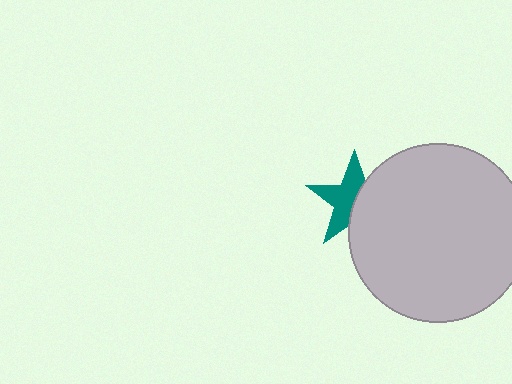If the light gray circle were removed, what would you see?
You would see the complete teal star.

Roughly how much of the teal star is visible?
About half of it is visible (roughly 57%).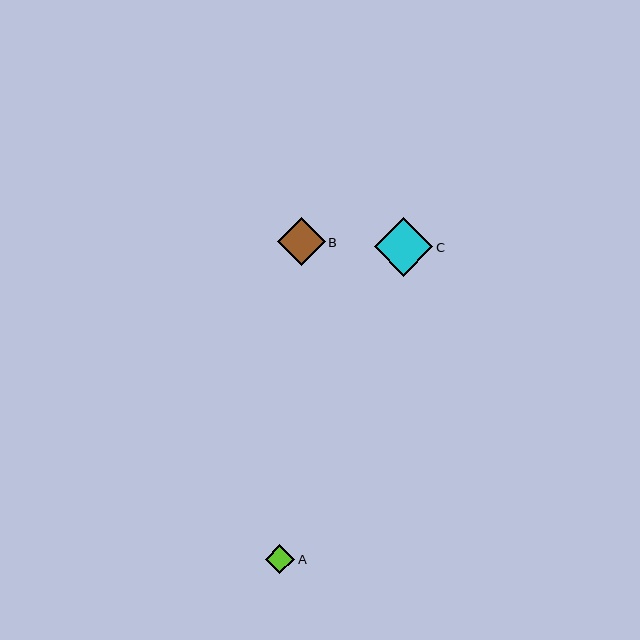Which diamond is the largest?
Diamond C is the largest with a size of approximately 59 pixels.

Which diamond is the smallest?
Diamond A is the smallest with a size of approximately 29 pixels.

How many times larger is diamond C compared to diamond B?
Diamond C is approximately 1.2 times the size of diamond B.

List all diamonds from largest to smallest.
From largest to smallest: C, B, A.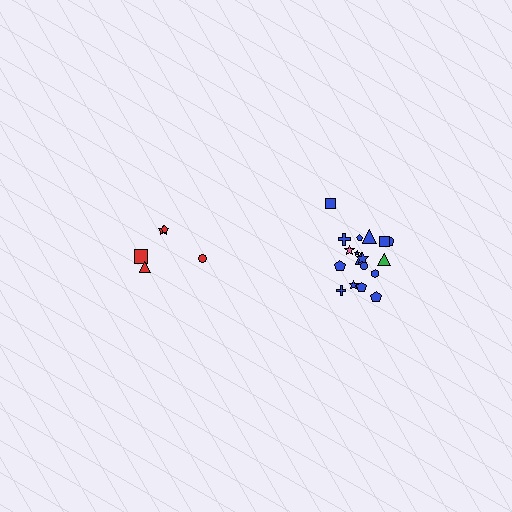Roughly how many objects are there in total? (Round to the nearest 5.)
Roughly 25 objects in total.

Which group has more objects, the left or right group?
The right group.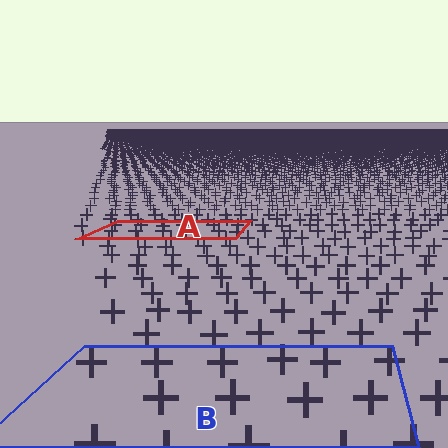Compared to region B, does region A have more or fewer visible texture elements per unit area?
Region A has more texture elements per unit area — they are packed more densely because it is farther away.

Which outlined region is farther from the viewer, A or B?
Region A is farther from the viewer — the texture elements inside it appear smaller and more densely packed.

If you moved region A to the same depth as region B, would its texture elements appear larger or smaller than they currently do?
They would appear larger. At a closer depth, the same texture elements are projected at a bigger on-screen size.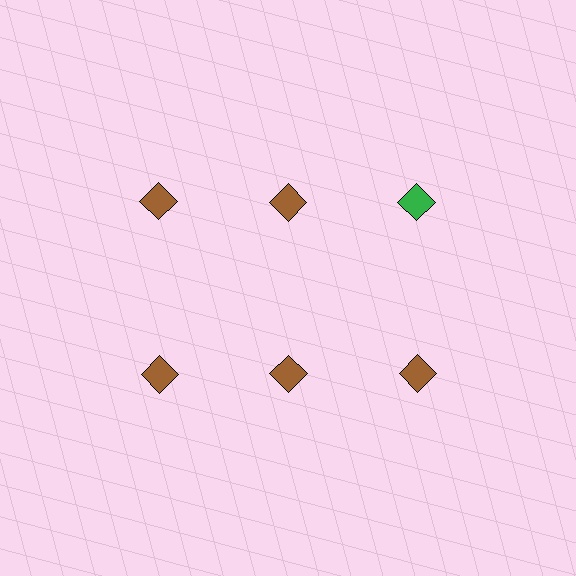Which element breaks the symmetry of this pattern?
The green diamond in the top row, center column breaks the symmetry. All other shapes are brown diamonds.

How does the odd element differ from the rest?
It has a different color: green instead of brown.